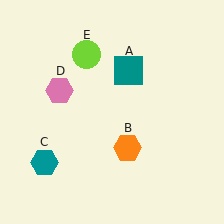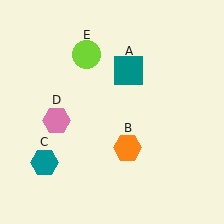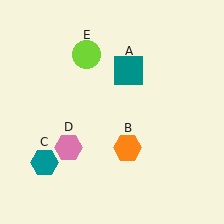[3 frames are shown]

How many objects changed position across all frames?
1 object changed position: pink hexagon (object D).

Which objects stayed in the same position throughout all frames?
Teal square (object A) and orange hexagon (object B) and teal hexagon (object C) and lime circle (object E) remained stationary.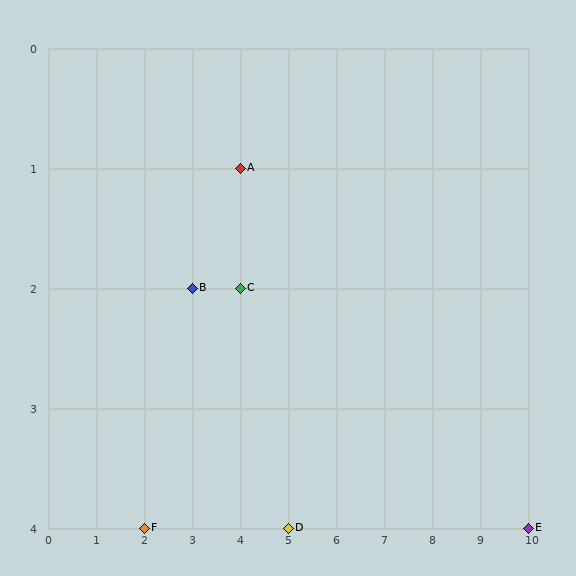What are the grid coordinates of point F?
Point F is at grid coordinates (2, 4).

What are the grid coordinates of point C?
Point C is at grid coordinates (4, 2).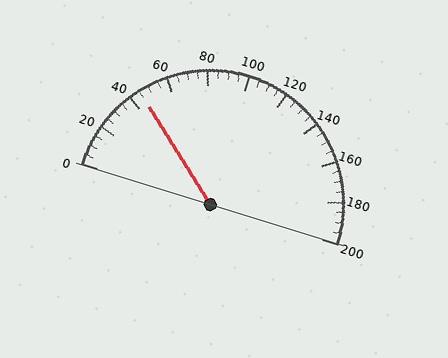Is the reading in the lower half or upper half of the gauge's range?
The reading is in the lower half of the range (0 to 200).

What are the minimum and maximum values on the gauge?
The gauge ranges from 0 to 200.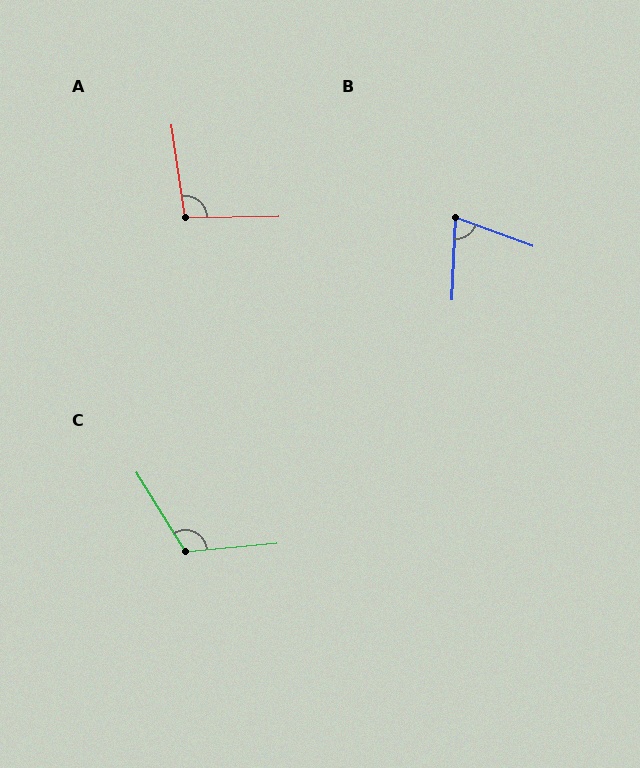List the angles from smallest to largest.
B (73°), A (97°), C (116°).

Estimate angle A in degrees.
Approximately 97 degrees.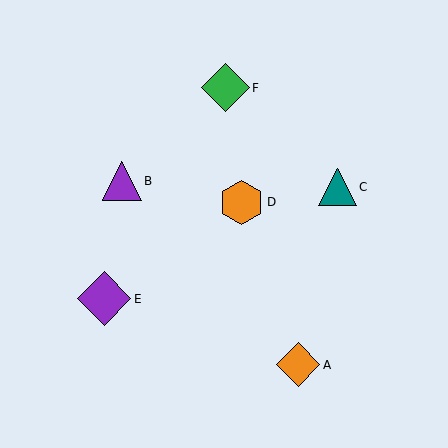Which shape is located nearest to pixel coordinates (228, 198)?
The orange hexagon (labeled D) at (242, 202) is nearest to that location.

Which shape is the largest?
The purple diamond (labeled E) is the largest.